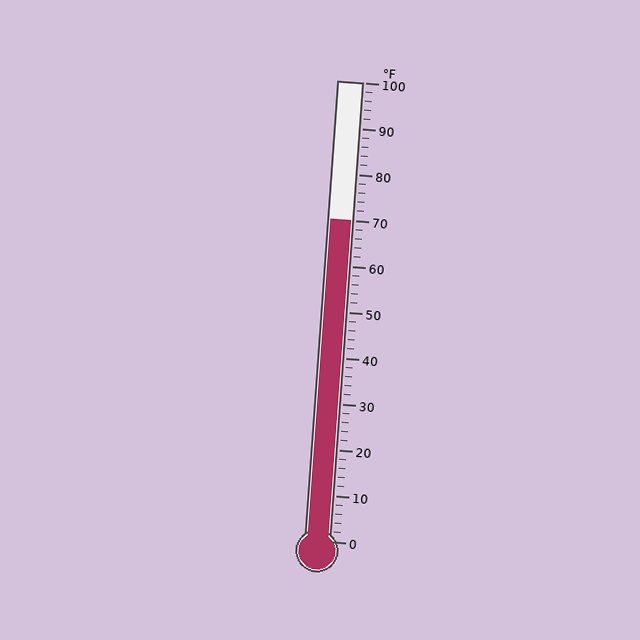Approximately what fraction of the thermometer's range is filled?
The thermometer is filled to approximately 70% of its range.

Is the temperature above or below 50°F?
The temperature is above 50°F.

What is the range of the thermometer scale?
The thermometer scale ranges from 0°F to 100°F.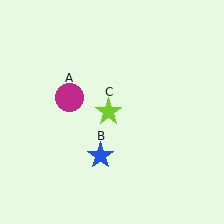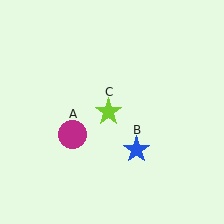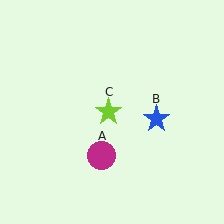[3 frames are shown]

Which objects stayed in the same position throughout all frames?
Lime star (object C) remained stationary.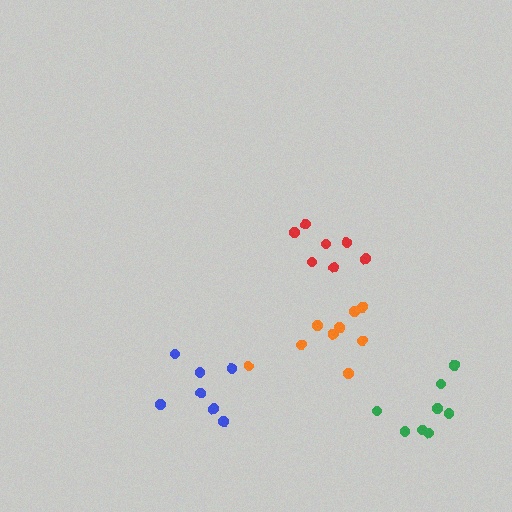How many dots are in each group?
Group 1: 9 dots, Group 2: 8 dots, Group 3: 7 dots, Group 4: 7 dots (31 total).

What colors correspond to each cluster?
The clusters are colored: orange, green, red, blue.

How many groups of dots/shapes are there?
There are 4 groups.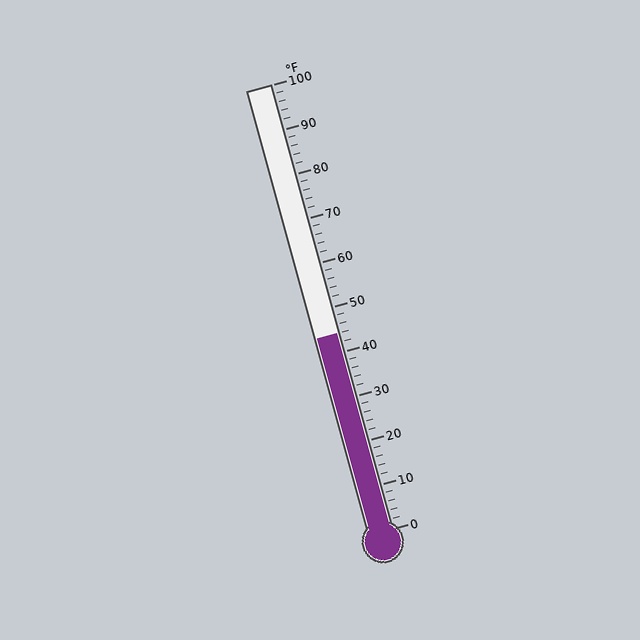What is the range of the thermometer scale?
The thermometer scale ranges from 0°F to 100°F.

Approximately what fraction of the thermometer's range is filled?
The thermometer is filled to approximately 45% of its range.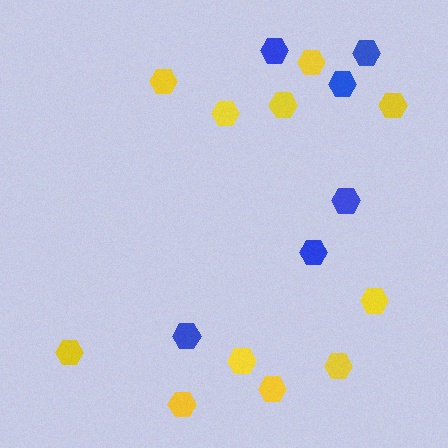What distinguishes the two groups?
There are 2 groups: one group of yellow hexagons (11) and one group of blue hexagons (6).